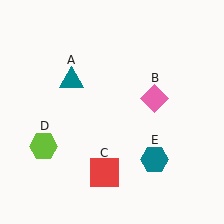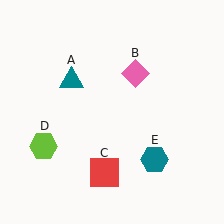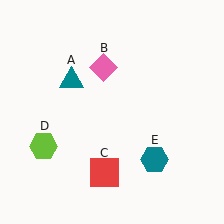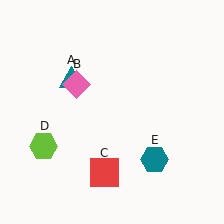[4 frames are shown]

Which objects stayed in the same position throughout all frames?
Teal triangle (object A) and red square (object C) and lime hexagon (object D) and teal hexagon (object E) remained stationary.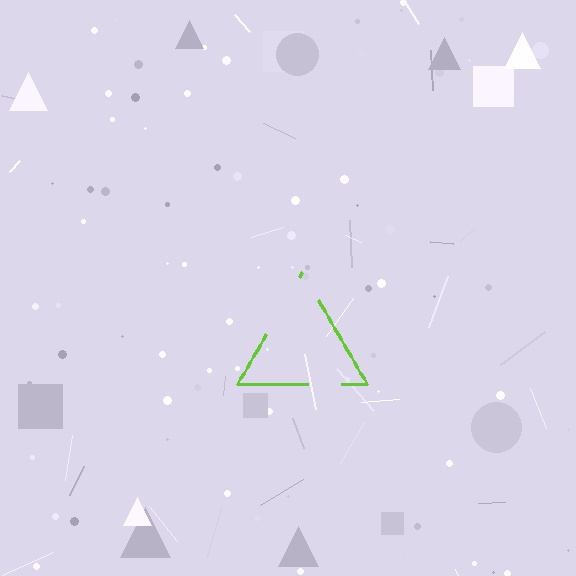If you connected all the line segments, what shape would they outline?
They would outline a triangle.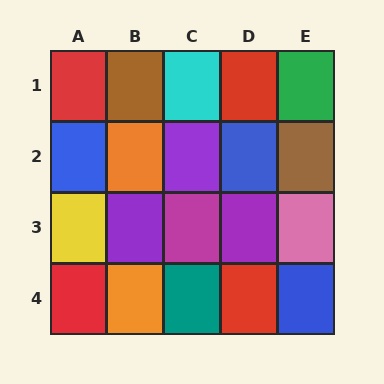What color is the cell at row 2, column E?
Brown.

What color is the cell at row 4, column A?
Red.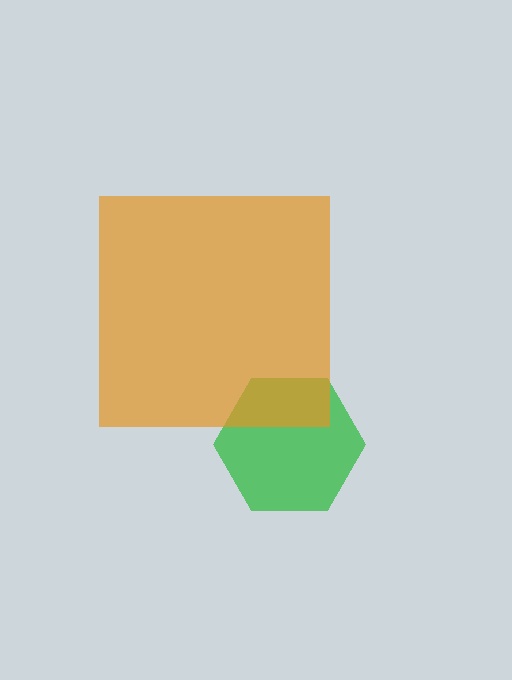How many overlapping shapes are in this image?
There are 2 overlapping shapes in the image.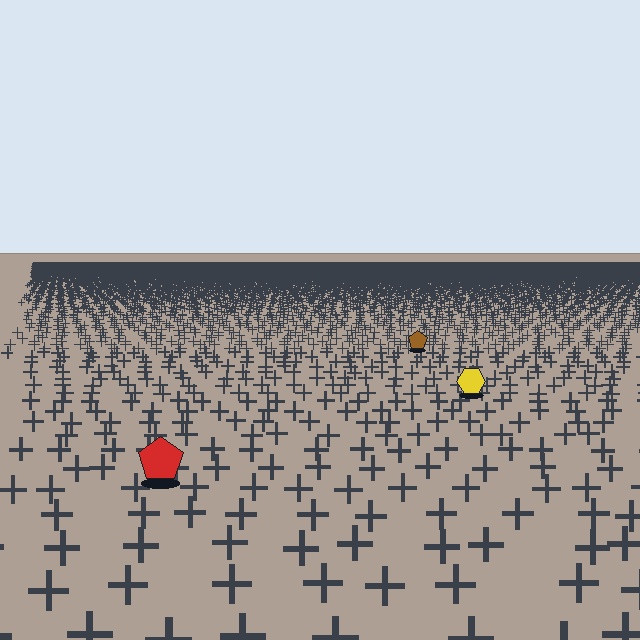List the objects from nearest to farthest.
From nearest to farthest: the red pentagon, the yellow hexagon, the brown pentagon.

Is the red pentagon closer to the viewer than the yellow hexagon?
Yes. The red pentagon is closer — you can tell from the texture gradient: the ground texture is coarser near it.